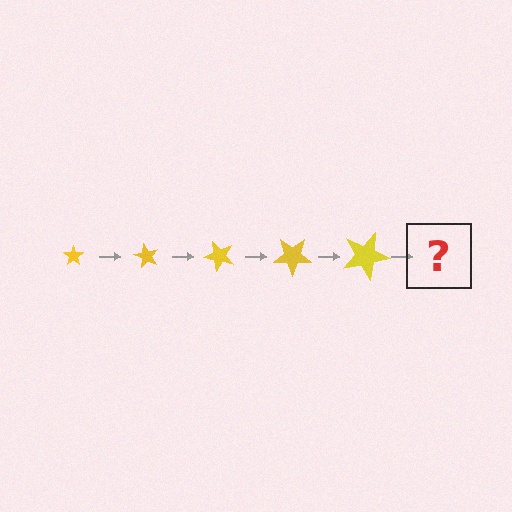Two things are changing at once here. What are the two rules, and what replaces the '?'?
The two rules are that the star grows larger each step and it rotates 60 degrees each step. The '?' should be a star, larger than the previous one and rotated 300 degrees from the start.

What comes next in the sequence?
The next element should be a star, larger than the previous one and rotated 300 degrees from the start.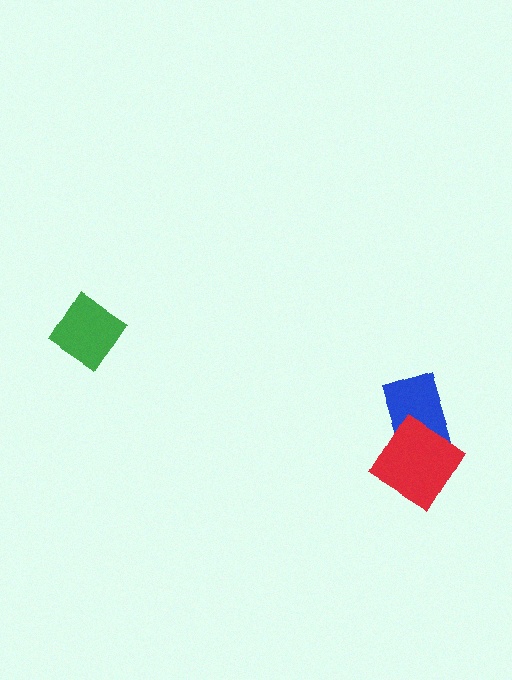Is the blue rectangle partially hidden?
Yes, it is partially covered by another shape.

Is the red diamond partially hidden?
No, no other shape covers it.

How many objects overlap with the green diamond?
0 objects overlap with the green diamond.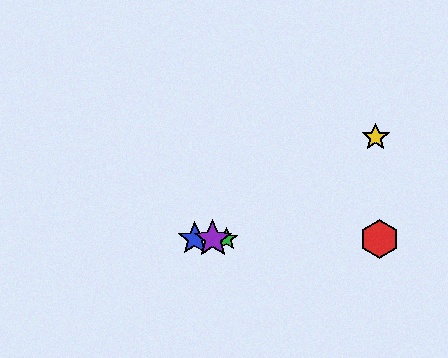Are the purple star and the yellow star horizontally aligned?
No, the purple star is at y≈239 and the yellow star is at y≈137.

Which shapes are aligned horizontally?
The red hexagon, the blue star, the green star, the purple star are aligned horizontally.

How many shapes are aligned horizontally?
4 shapes (the red hexagon, the blue star, the green star, the purple star) are aligned horizontally.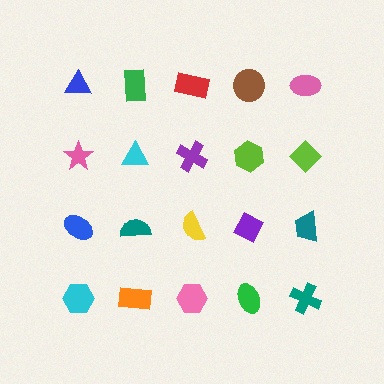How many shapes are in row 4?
5 shapes.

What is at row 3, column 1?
A blue ellipse.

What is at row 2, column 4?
A lime hexagon.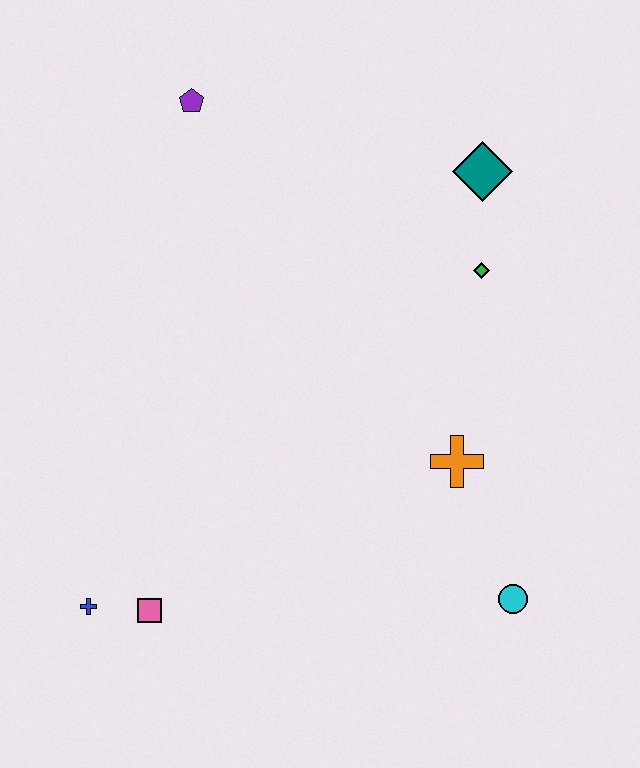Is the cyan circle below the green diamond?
Yes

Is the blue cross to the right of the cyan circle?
No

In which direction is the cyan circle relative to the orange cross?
The cyan circle is below the orange cross.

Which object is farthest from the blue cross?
The teal diamond is farthest from the blue cross.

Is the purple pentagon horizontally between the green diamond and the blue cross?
Yes